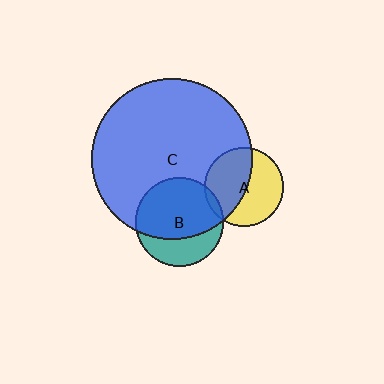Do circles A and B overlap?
Yes.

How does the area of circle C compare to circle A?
Approximately 4.2 times.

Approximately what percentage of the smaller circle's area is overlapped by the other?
Approximately 5%.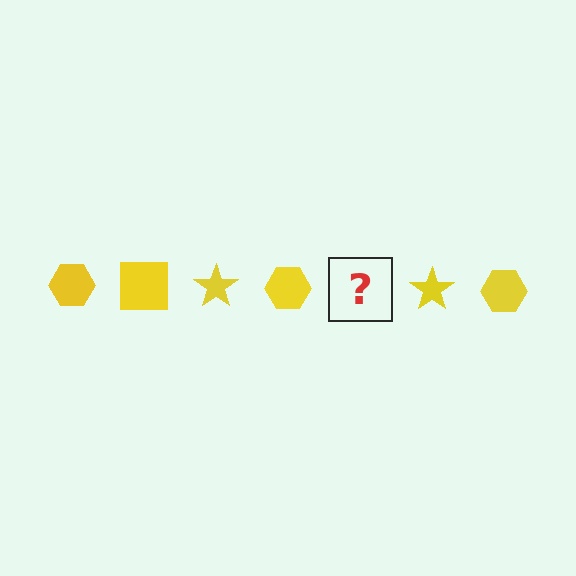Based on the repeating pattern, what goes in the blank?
The blank should be a yellow square.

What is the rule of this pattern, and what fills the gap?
The rule is that the pattern cycles through hexagon, square, star shapes in yellow. The gap should be filled with a yellow square.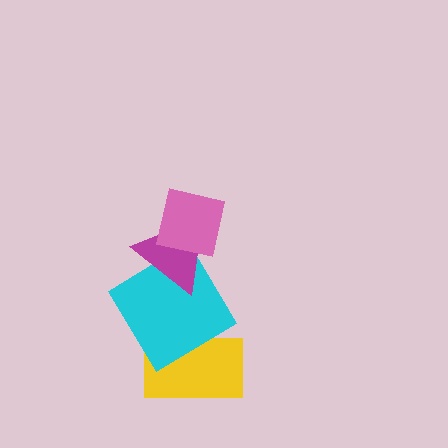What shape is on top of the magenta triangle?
The pink square is on top of the magenta triangle.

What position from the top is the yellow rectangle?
The yellow rectangle is 4th from the top.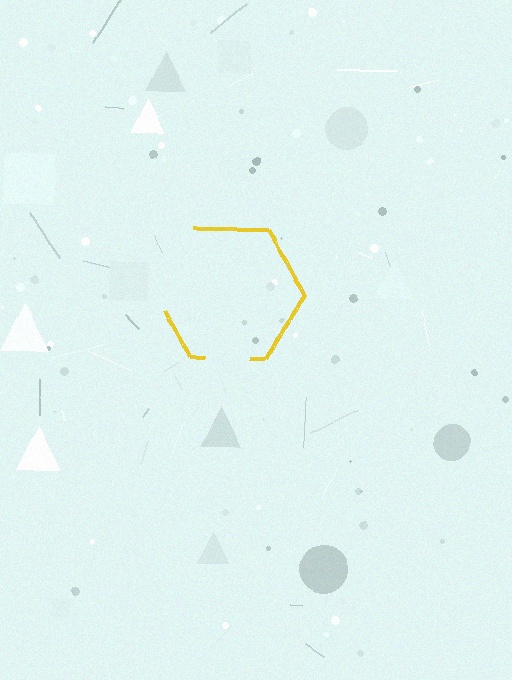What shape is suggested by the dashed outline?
The dashed outline suggests a hexagon.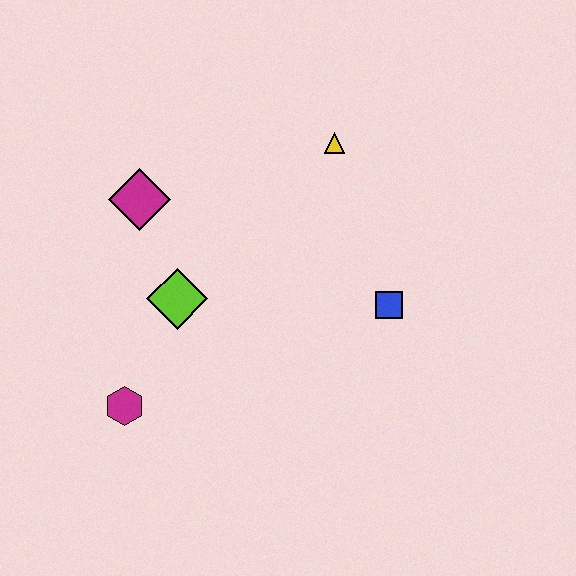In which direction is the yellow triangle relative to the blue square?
The yellow triangle is above the blue square.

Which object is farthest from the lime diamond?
The yellow triangle is farthest from the lime diamond.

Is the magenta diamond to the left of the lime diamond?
Yes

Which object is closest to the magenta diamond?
The lime diamond is closest to the magenta diamond.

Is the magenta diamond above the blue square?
Yes